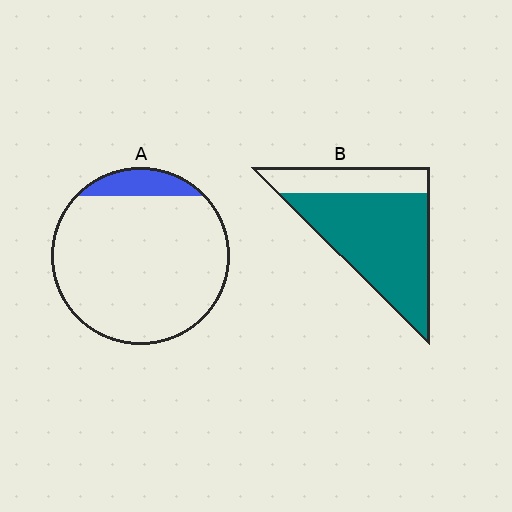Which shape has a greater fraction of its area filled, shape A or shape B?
Shape B.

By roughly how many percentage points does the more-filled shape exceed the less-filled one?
By roughly 60 percentage points (B over A).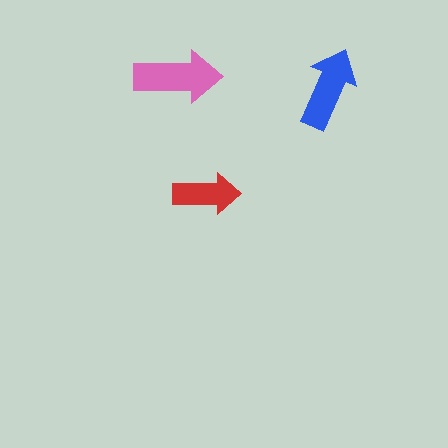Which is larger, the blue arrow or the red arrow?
The blue one.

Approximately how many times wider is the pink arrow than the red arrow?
About 1.5 times wider.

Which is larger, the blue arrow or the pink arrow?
The pink one.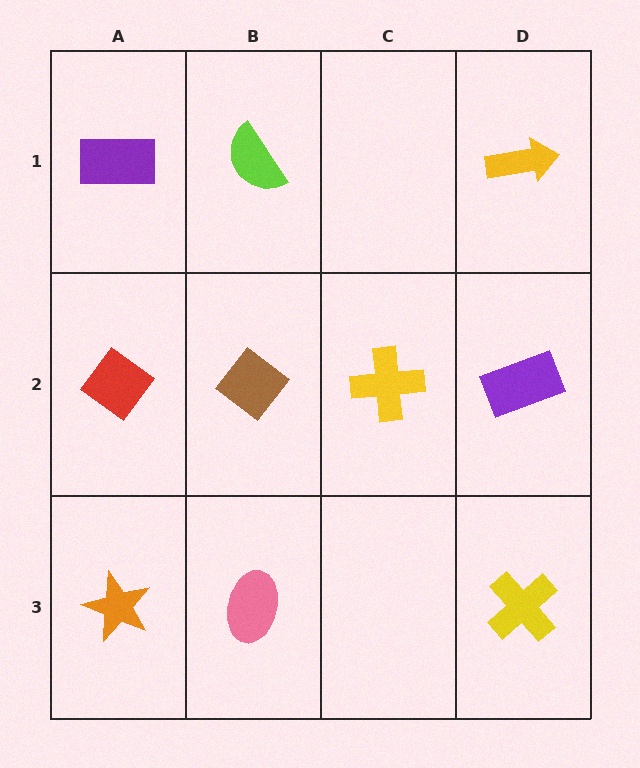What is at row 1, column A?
A purple rectangle.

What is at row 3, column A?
An orange star.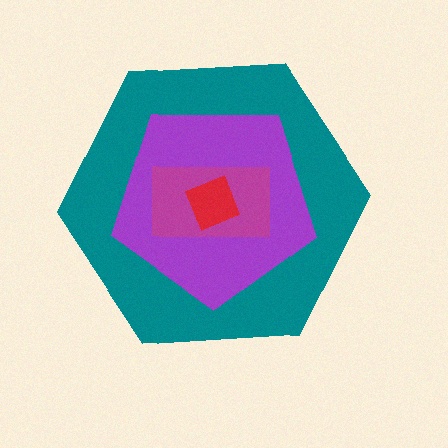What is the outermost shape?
The teal hexagon.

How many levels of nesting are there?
4.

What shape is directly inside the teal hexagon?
The purple pentagon.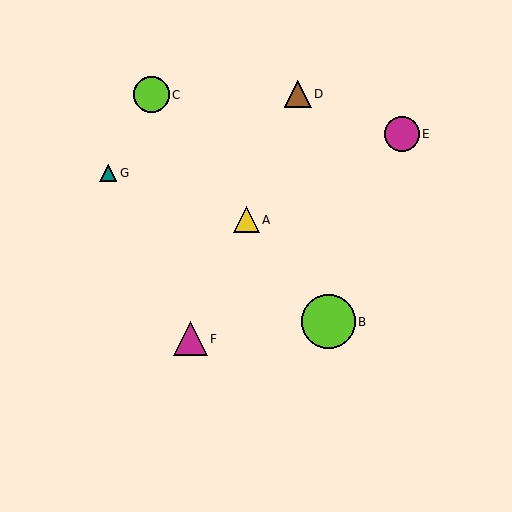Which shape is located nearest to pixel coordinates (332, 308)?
The lime circle (labeled B) at (328, 322) is nearest to that location.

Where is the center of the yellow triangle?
The center of the yellow triangle is at (246, 220).